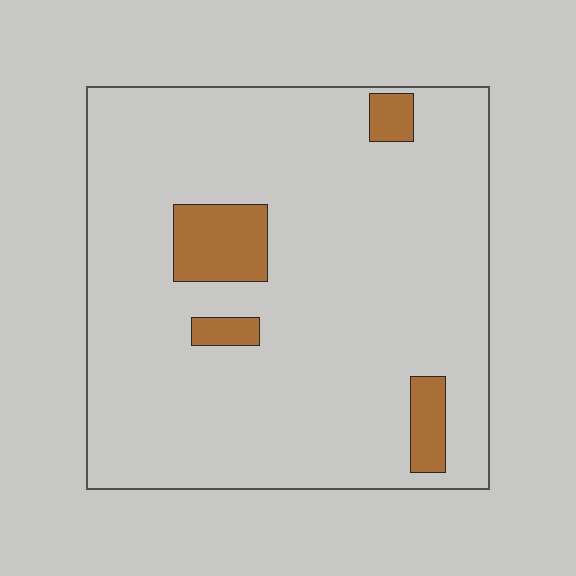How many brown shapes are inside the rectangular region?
4.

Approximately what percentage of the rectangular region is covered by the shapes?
Approximately 10%.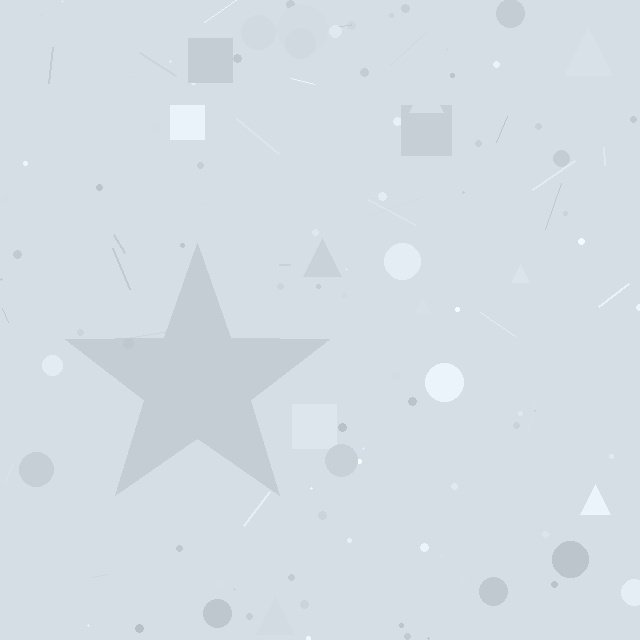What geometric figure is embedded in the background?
A star is embedded in the background.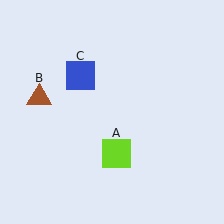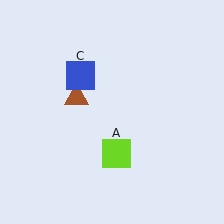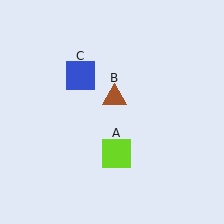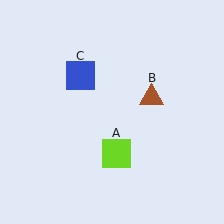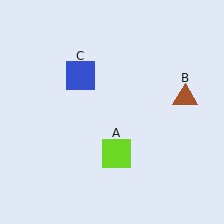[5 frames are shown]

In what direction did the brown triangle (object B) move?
The brown triangle (object B) moved right.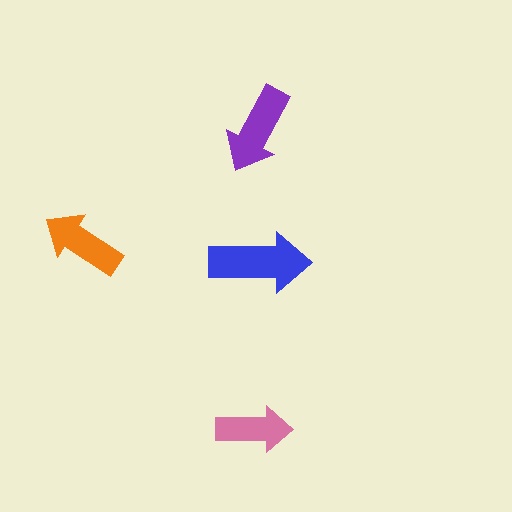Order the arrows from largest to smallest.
the blue one, the purple one, the orange one, the pink one.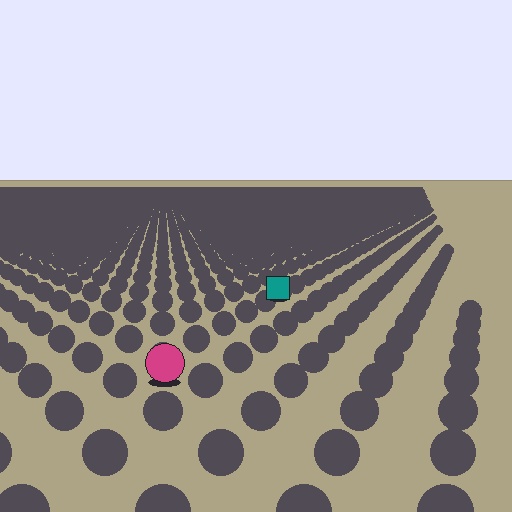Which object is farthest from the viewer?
The teal square is farthest from the viewer. It appears smaller and the ground texture around it is denser.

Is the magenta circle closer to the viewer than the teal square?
Yes. The magenta circle is closer — you can tell from the texture gradient: the ground texture is coarser near it.